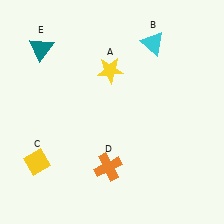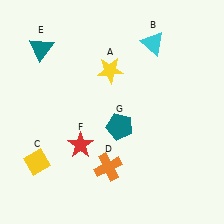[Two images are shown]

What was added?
A red star (F), a teal pentagon (G) were added in Image 2.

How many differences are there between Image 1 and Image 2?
There are 2 differences between the two images.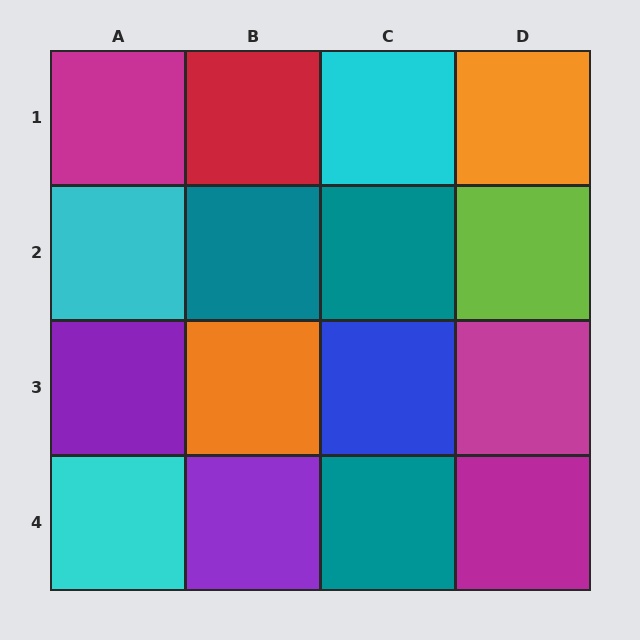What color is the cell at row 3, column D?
Magenta.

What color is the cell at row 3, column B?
Orange.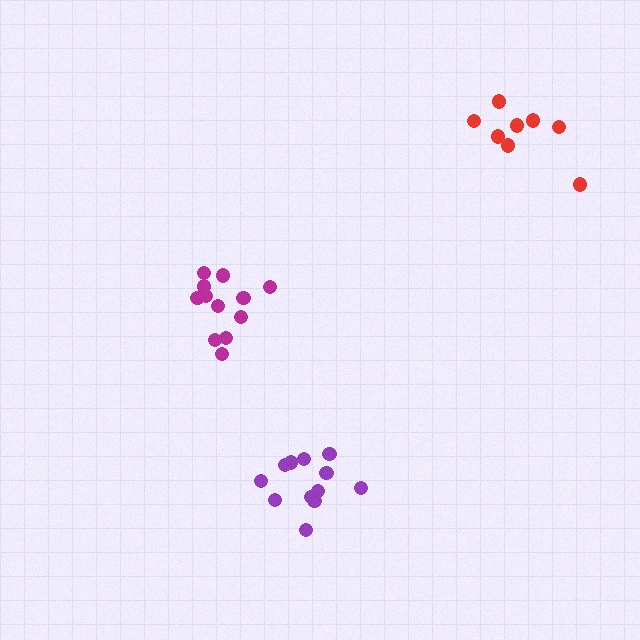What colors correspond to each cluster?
The clusters are colored: red, purple, magenta.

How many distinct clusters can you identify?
There are 3 distinct clusters.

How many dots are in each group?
Group 1: 8 dots, Group 2: 12 dots, Group 3: 12 dots (32 total).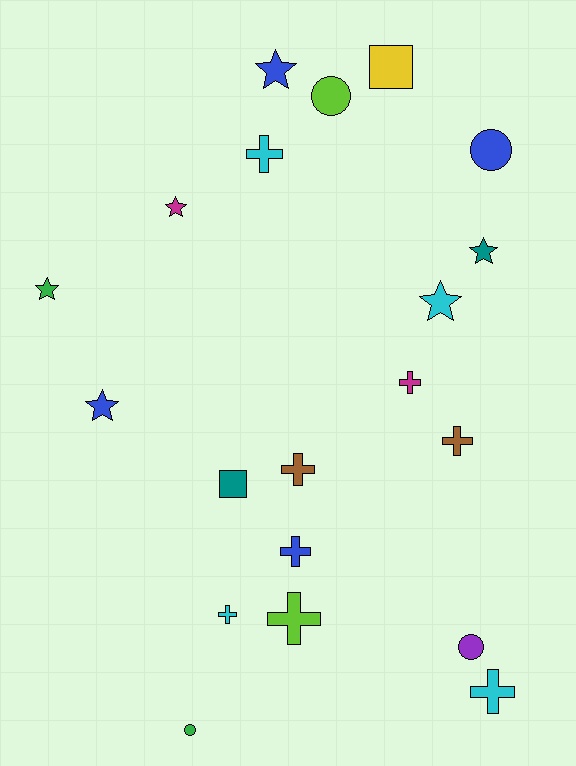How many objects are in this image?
There are 20 objects.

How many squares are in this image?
There are 2 squares.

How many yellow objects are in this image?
There is 1 yellow object.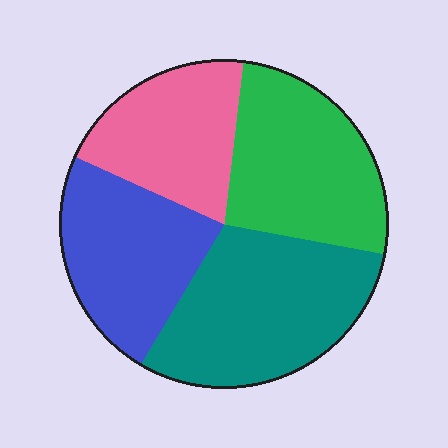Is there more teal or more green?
Teal.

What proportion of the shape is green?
Green takes up about one quarter (1/4) of the shape.